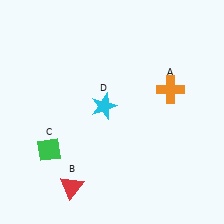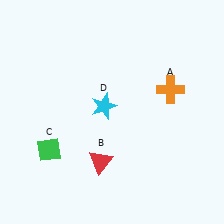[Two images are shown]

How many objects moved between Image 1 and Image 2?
1 object moved between the two images.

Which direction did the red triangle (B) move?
The red triangle (B) moved right.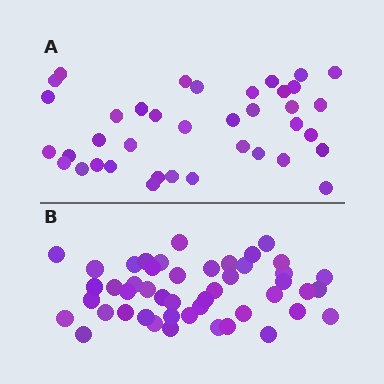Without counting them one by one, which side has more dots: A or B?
Region B (the bottom region) has more dots.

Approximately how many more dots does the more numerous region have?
Region B has roughly 8 or so more dots than region A.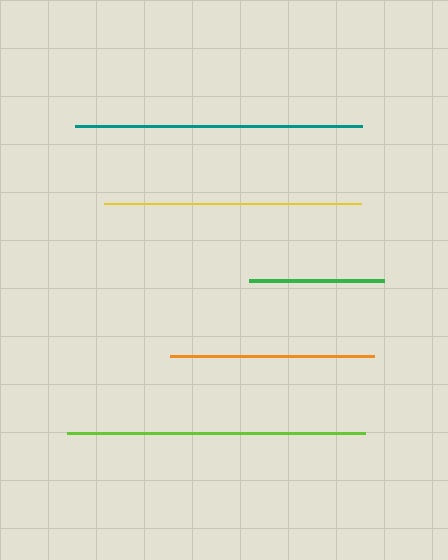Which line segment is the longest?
The lime line is the longest at approximately 299 pixels.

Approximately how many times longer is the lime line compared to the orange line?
The lime line is approximately 1.5 times the length of the orange line.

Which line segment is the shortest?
The green line is the shortest at approximately 135 pixels.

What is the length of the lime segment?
The lime segment is approximately 299 pixels long.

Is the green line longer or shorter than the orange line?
The orange line is longer than the green line.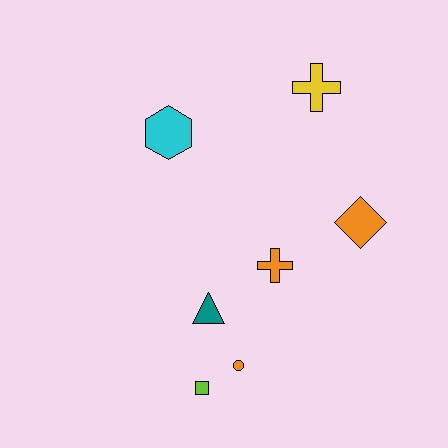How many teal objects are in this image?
There is 1 teal object.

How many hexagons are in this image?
There is 1 hexagon.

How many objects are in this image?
There are 7 objects.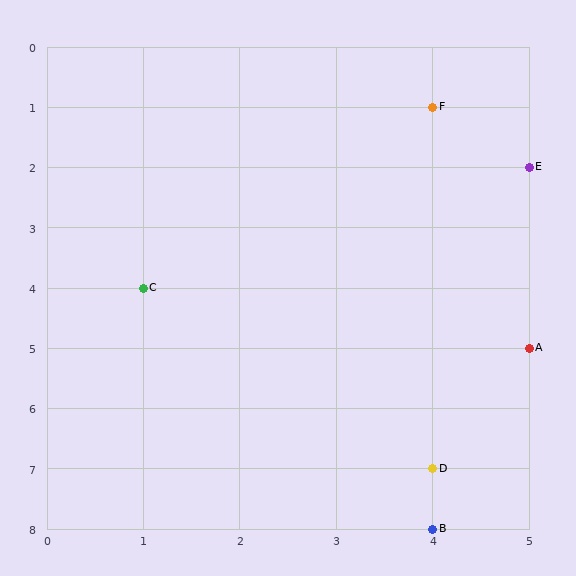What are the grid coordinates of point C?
Point C is at grid coordinates (1, 4).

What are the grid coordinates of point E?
Point E is at grid coordinates (5, 2).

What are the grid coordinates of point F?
Point F is at grid coordinates (4, 1).